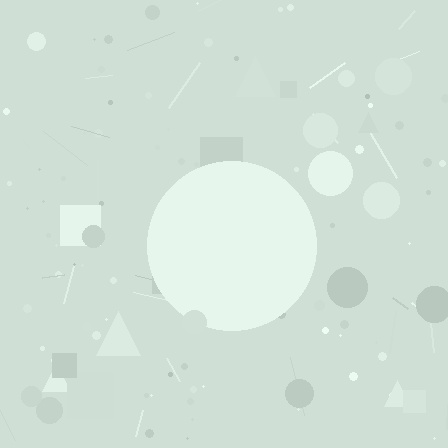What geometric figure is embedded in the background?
A circle is embedded in the background.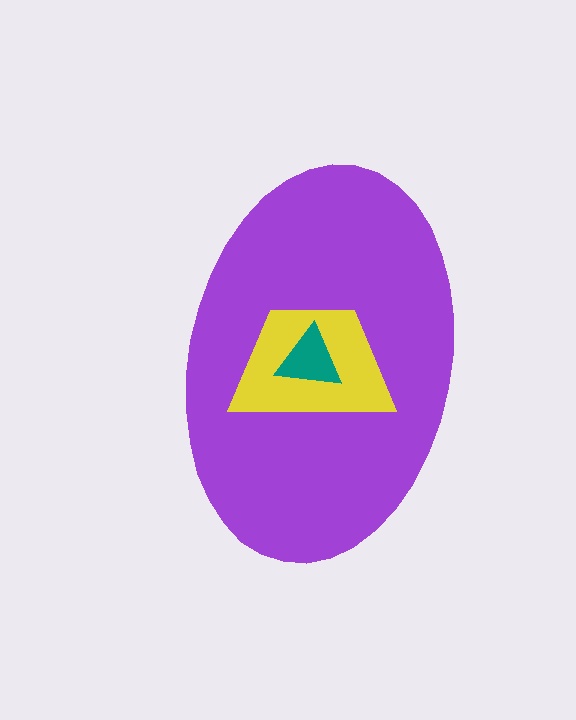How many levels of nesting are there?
3.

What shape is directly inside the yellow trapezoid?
The teal triangle.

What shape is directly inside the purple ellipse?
The yellow trapezoid.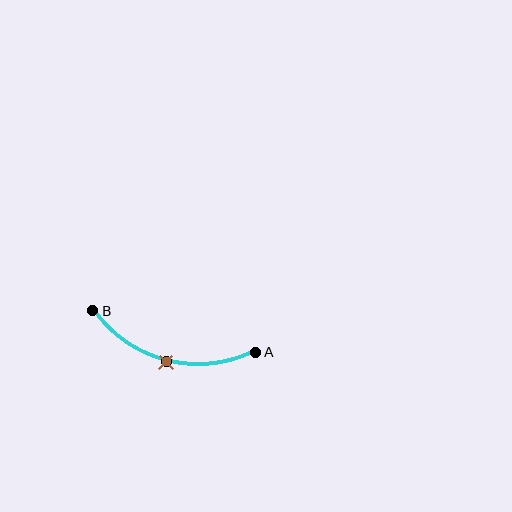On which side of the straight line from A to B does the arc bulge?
The arc bulges below the straight line connecting A and B.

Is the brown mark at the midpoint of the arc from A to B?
Yes. The brown mark lies on the arc at equal arc-length from both A and B — it is the arc midpoint.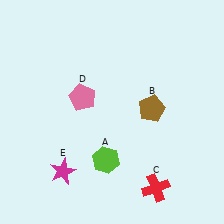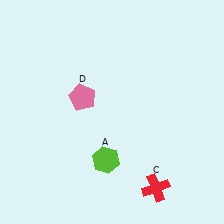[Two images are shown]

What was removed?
The brown pentagon (B), the magenta star (E) were removed in Image 2.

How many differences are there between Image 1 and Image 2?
There are 2 differences between the two images.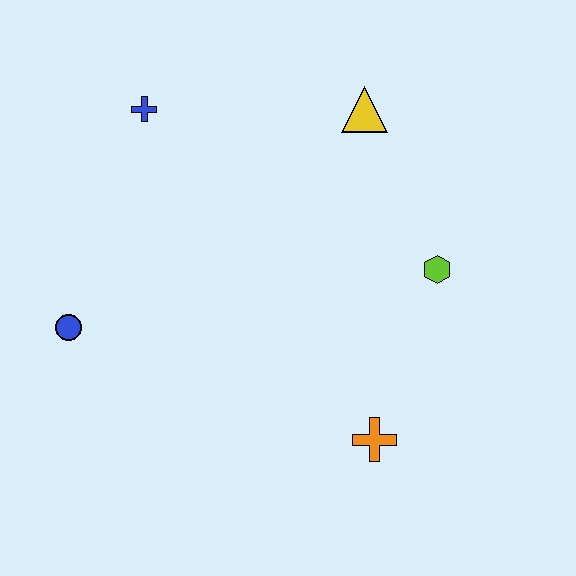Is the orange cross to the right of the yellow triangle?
Yes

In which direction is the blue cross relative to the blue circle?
The blue cross is above the blue circle.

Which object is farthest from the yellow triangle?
The blue circle is farthest from the yellow triangle.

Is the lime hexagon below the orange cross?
No